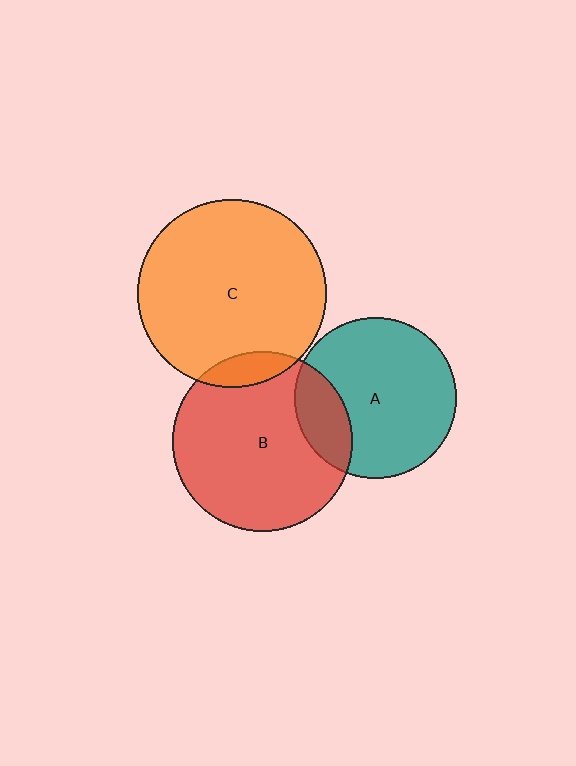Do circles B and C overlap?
Yes.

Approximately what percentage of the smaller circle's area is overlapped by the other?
Approximately 10%.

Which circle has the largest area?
Circle C (orange).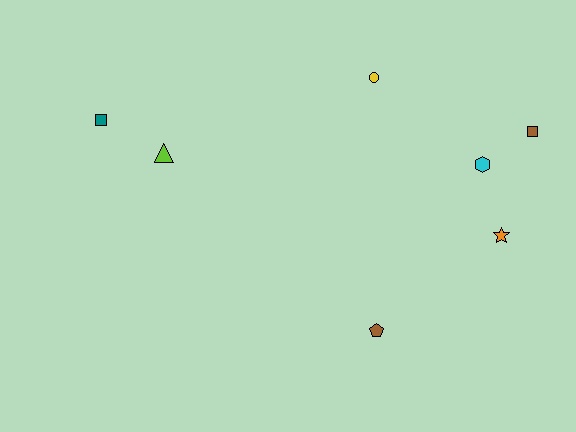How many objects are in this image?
There are 7 objects.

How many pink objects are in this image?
There are no pink objects.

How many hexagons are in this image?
There is 1 hexagon.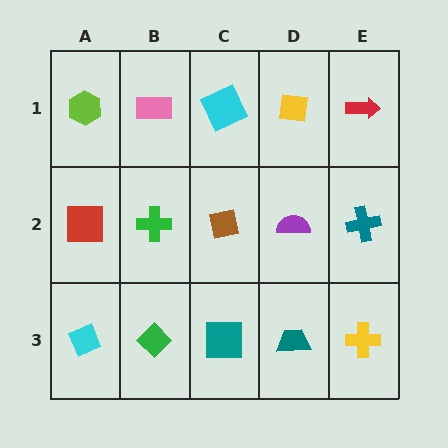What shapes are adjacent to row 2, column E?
A red arrow (row 1, column E), a yellow cross (row 3, column E), a purple semicircle (row 2, column D).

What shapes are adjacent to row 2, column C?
A cyan square (row 1, column C), a teal square (row 3, column C), a green cross (row 2, column B), a purple semicircle (row 2, column D).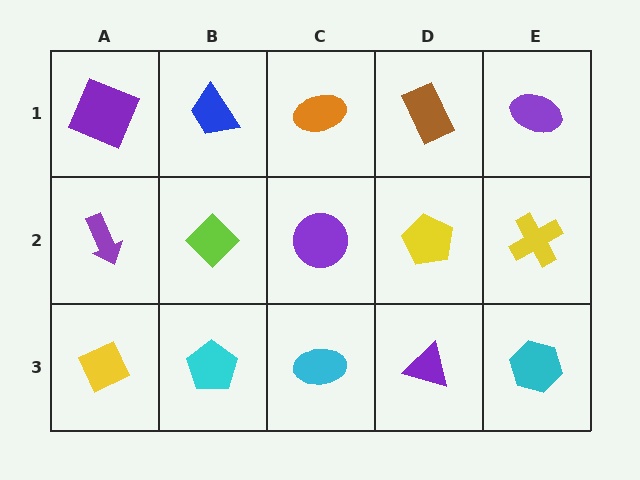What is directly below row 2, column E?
A cyan hexagon.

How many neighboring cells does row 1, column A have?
2.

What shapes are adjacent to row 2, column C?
An orange ellipse (row 1, column C), a cyan ellipse (row 3, column C), a lime diamond (row 2, column B), a yellow pentagon (row 2, column D).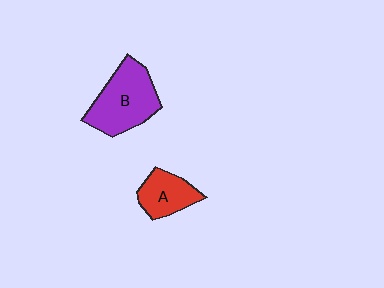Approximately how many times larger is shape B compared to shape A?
Approximately 1.7 times.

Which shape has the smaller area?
Shape A (red).